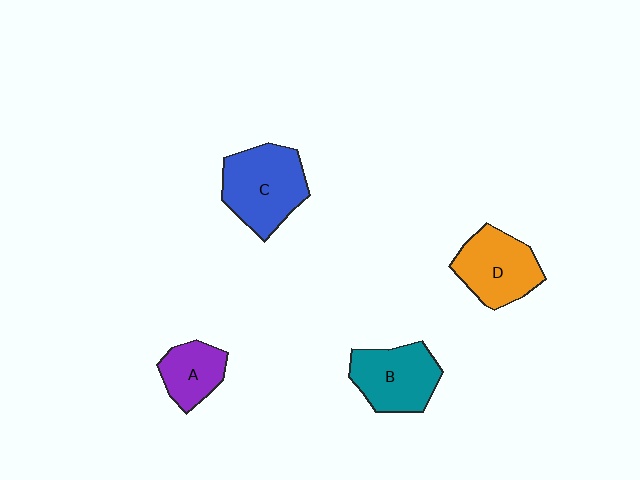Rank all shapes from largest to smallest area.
From largest to smallest: C (blue), D (orange), B (teal), A (purple).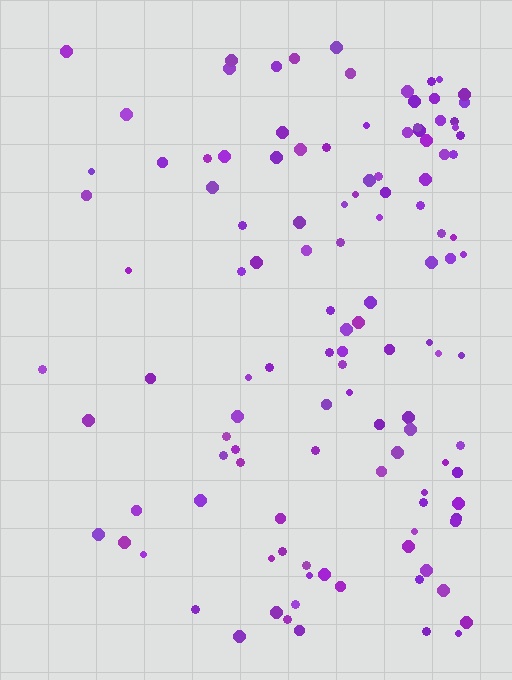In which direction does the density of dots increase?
From left to right, with the right side densest.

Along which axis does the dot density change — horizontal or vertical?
Horizontal.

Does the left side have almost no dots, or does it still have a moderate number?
Still a moderate number, just noticeably fewer than the right.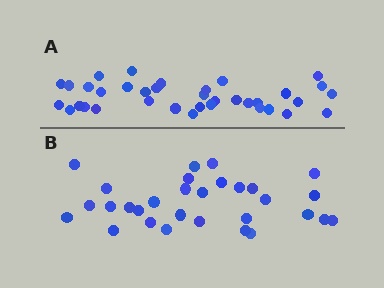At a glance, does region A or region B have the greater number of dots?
Region A (the top region) has more dots.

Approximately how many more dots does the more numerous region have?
Region A has about 6 more dots than region B.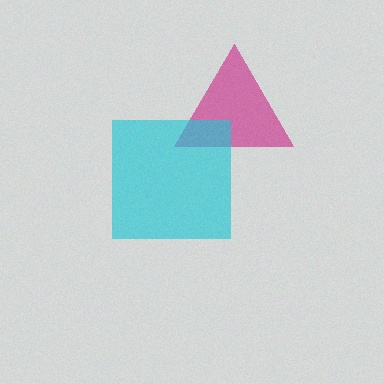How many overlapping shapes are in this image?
There are 2 overlapping shapes in the image.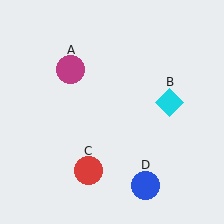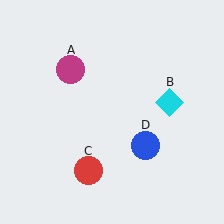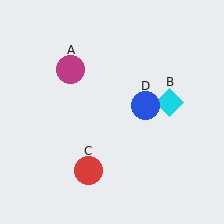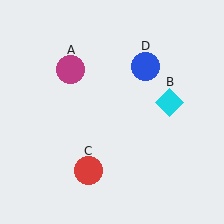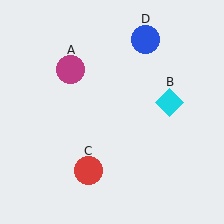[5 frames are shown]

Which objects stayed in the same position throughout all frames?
Magenta circle (object A) and cyan diamond (object B) and red circle (object C) remained stationary.